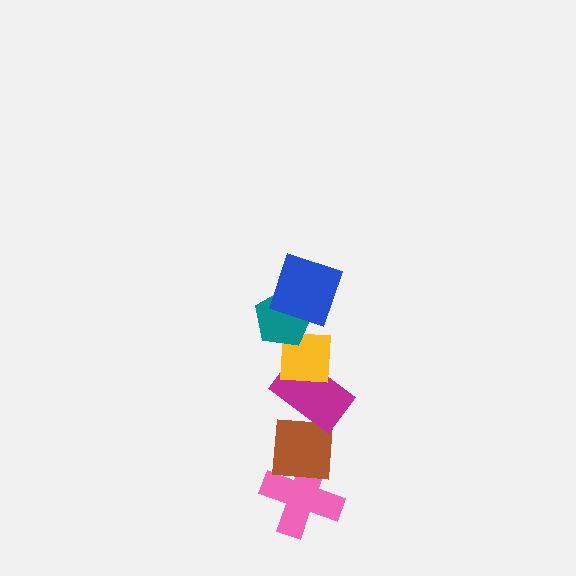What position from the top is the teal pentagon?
The teal pentagon is 2nd from the top.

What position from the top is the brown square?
The brown square is 5th from the top.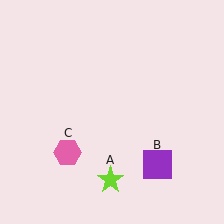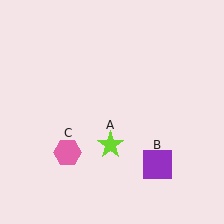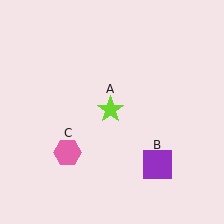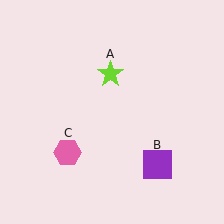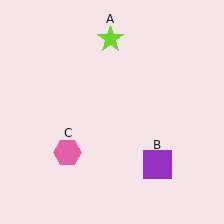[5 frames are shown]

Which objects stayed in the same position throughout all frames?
Purple square (object B) and pink hexagon (object C) remained stationary.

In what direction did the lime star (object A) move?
The lime star (object A) moved up.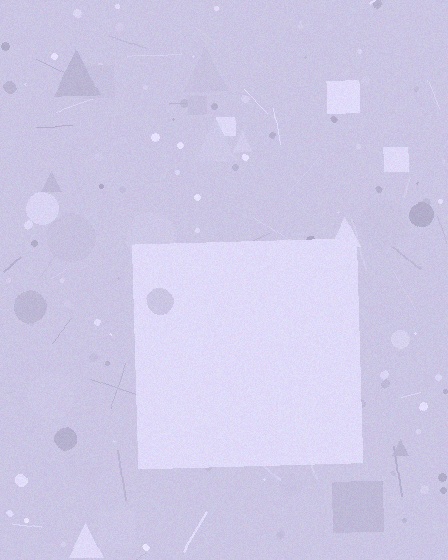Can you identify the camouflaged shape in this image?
The camouflaged shape is a square.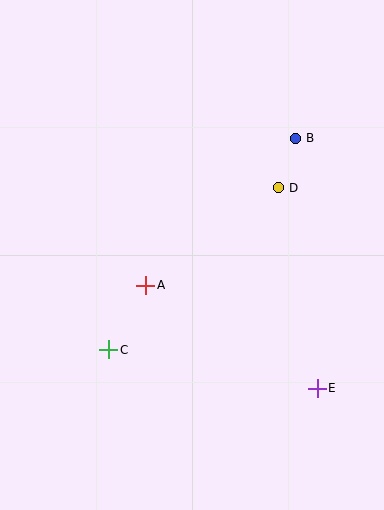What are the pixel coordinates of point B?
Point B is at (295, 138).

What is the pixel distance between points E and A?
The distance between E and A is 200 pixels.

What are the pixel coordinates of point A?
Point A is at (146, 285).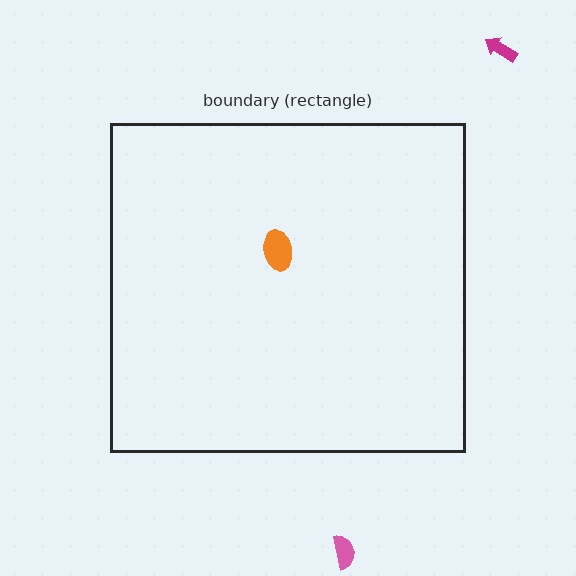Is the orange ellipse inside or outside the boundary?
Inside.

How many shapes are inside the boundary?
1 inside, 2 outside.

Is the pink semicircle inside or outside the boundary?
Outside.